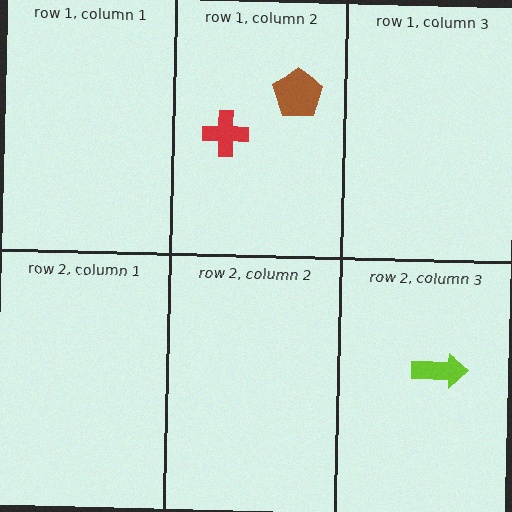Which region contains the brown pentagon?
The row 1, column 2 region.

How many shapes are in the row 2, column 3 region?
1.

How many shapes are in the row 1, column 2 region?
2.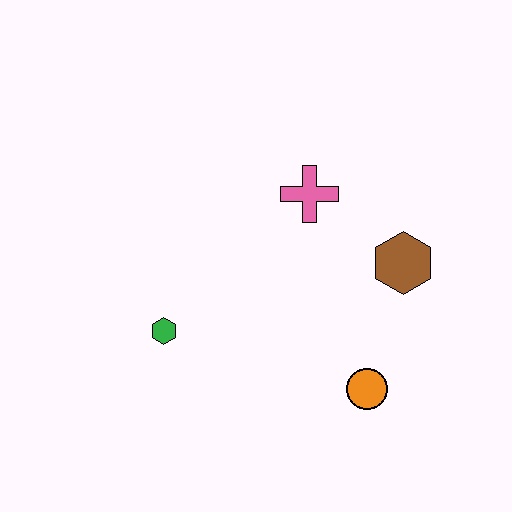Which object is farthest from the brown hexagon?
The green hexagon is farthest from the brown hexagon.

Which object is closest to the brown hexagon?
The pink cross is closest to the brown hexagon.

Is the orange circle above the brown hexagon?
No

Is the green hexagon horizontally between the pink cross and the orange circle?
No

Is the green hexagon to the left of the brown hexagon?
Yes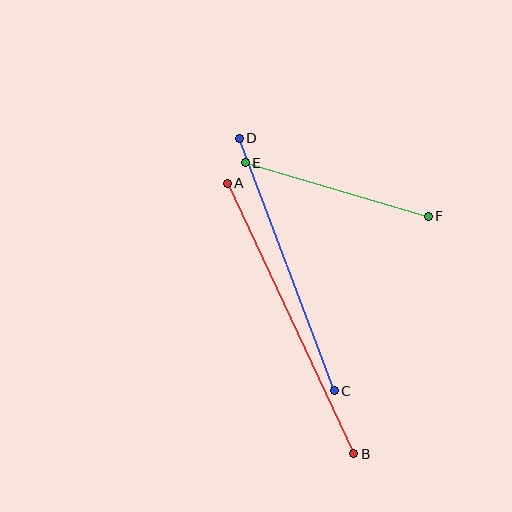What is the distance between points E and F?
The distance is approximately 191 pixels.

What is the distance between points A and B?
The distance is approximately 299 pixels.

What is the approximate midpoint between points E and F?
The midpoint is at approximately (337, 189) pixels.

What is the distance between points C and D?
The distance is approximately 270 pixels.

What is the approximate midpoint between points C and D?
The midpoint is at approximately (287, 264) pixels.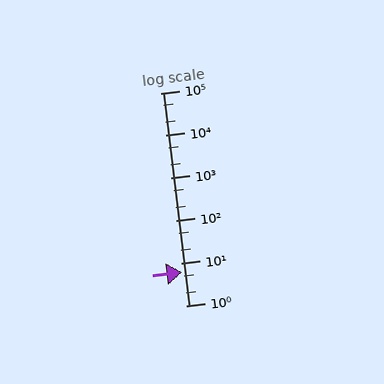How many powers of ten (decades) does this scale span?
The scale spans 5 decades, from 1 to 100000.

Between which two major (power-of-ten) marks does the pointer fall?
The pointer is between 1 and 10.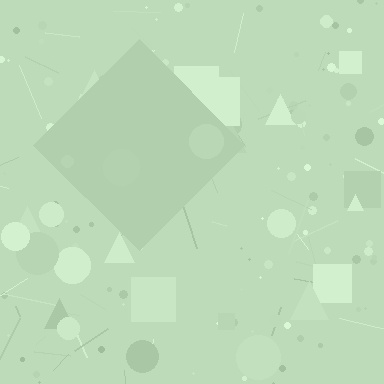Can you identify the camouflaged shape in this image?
The camouflaged shape is a diamond.